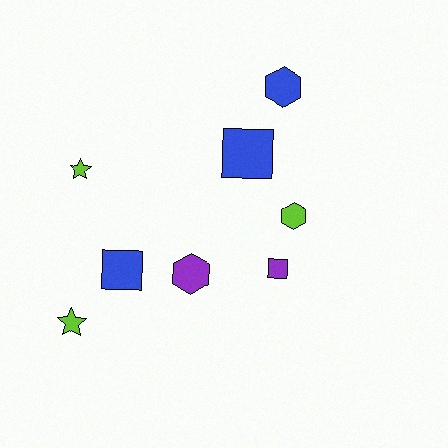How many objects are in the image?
There are 8 objects.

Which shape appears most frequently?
Hexagon, with 3 objects.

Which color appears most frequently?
Lime, with 3 objects.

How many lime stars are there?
There are 2 lime stars.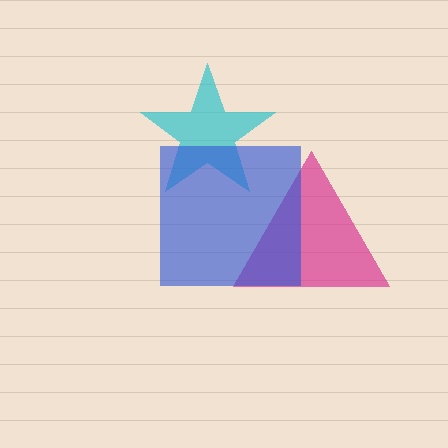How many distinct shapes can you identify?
There are 3 distinct shapes: a magenta triangle, a cyan star, a blue square.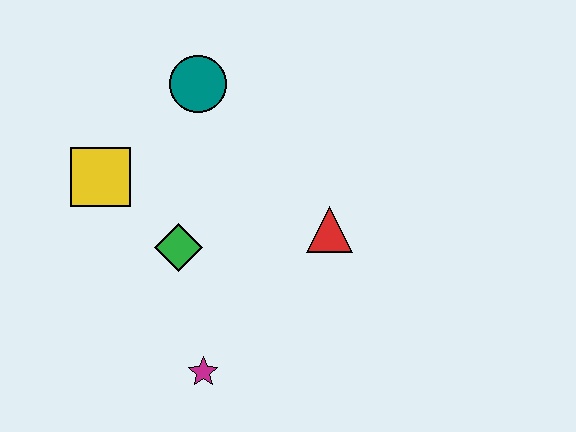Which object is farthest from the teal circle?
The magenta star is farthest from the teal circle.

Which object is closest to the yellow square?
The green diamond is closest to the yellow square.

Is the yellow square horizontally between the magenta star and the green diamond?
No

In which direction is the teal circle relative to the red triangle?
The teal circle is above the red triangle.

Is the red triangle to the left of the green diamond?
No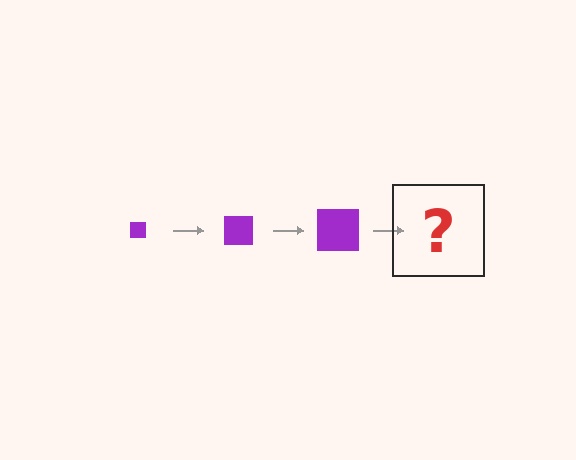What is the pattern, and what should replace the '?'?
The pattern is that the square gets progressively larger each step. The '?' should be a purple square, larger than the previous one.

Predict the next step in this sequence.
The next step is a purple square, larger than the previous one.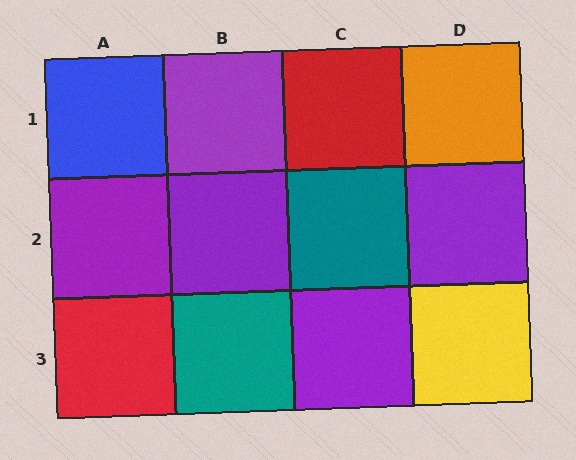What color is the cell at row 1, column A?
Blue.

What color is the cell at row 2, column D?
Purple.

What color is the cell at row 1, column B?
Purple.